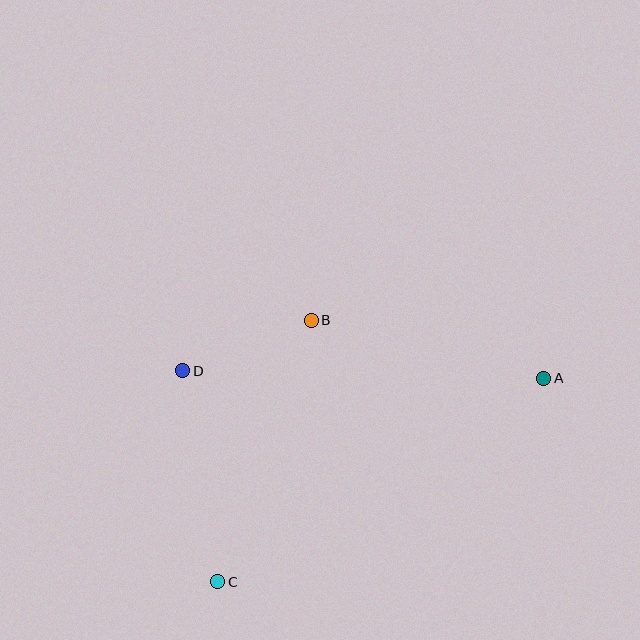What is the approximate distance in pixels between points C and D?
The distance between C and D is approximately 214 pixels.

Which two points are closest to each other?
Points B and D are closest to each other.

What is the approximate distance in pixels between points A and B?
The distance between A and B is approximately 240 pixels.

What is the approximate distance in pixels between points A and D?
The distance between A and D is approximately 361 pixels.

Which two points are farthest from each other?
Points A and C are farthest from each other.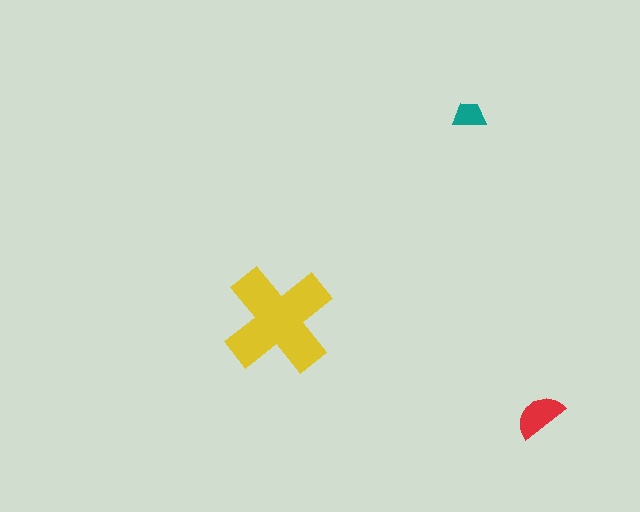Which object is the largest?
The yellow cross.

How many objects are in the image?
There are 3 objects in the image.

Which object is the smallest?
The teal trapezoid.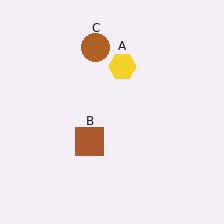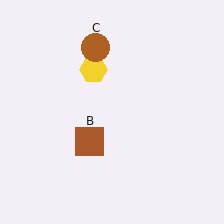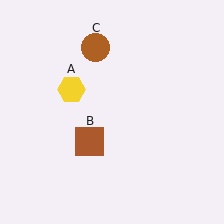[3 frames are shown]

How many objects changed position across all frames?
1 object changed position: yellow hexagon (object A).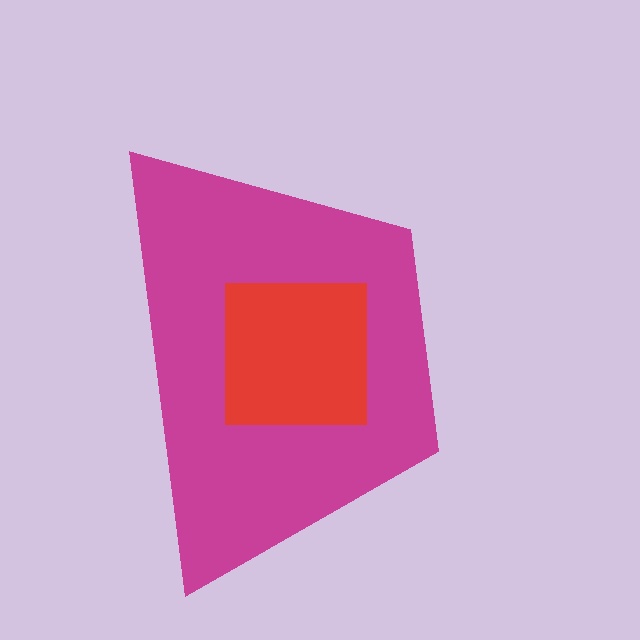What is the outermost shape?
The magenta trapezoid.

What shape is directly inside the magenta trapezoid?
The red square.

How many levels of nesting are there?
2.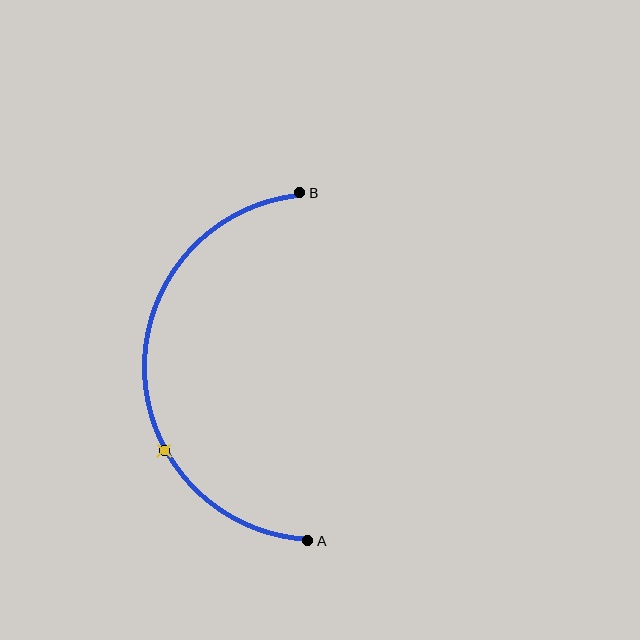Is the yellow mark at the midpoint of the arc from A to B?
No. The yellow mark lies on the arc but is closer to endpoint A. The arc midpoint would be at the point on the curve equidistant along the arc from both A and B.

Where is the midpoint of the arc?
The arc midpoint is the point on the curve farthest from the straight line joining A and B. It sits to the left of that line.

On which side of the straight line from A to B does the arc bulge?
The arc bulges to the left of the straight line connecting A and B.